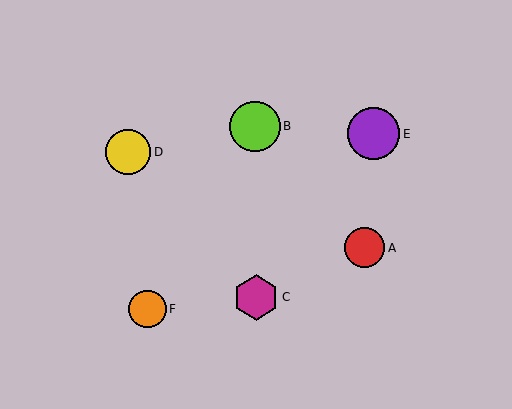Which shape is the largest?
The purple circle (labeled E) is the largest.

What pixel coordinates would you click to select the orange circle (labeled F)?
Click at (147, 309) to select the orange circle F.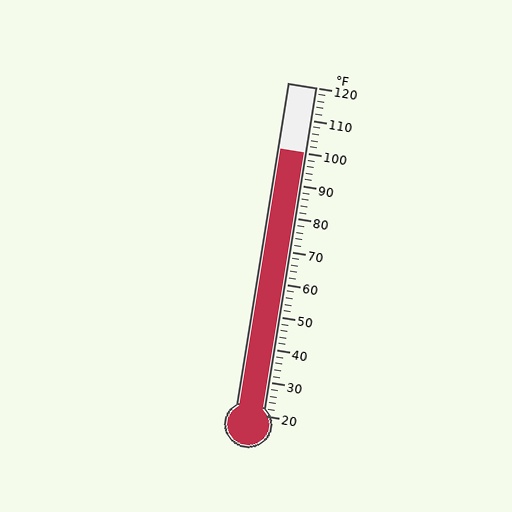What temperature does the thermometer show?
The thermometer shows approximately 100°F.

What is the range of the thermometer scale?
The thermometer scale ranges from 20°F to 120°F.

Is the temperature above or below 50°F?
The temperature is above 50°F.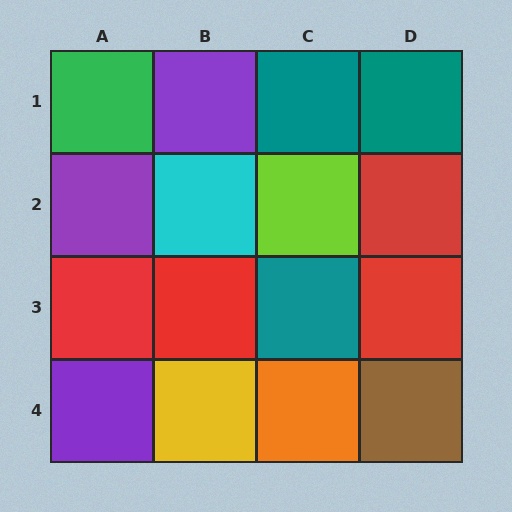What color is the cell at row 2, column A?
Purple.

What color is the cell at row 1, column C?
Teal.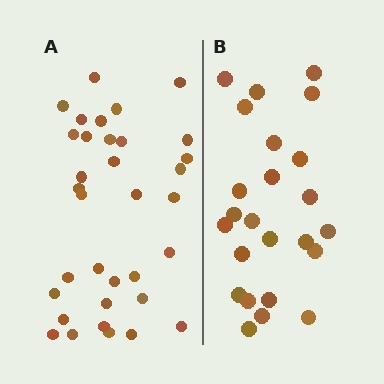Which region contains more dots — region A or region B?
Region A (the left region) has more dots.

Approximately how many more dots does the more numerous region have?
Region A has roughly 10 or so more dots than region B.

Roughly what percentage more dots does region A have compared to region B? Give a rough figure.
About 40% more.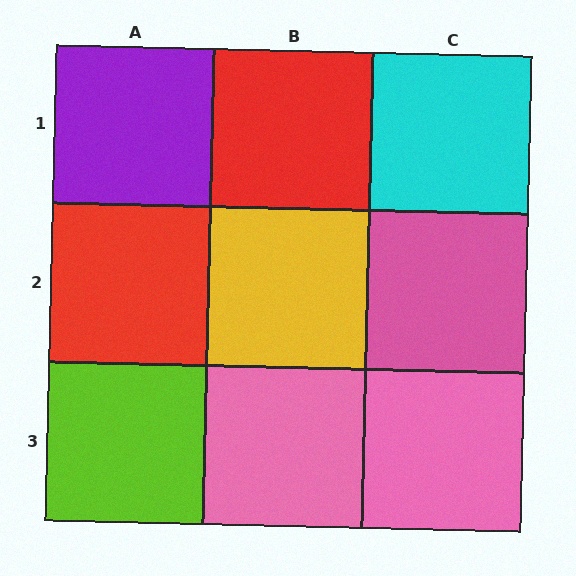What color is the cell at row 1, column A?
Purple.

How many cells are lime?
1 cell is lime.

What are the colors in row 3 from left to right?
Lime, pink, pink.